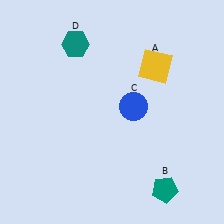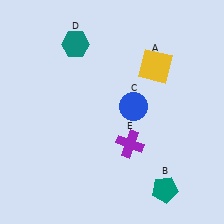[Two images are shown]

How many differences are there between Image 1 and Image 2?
There is 1 difference between the two images.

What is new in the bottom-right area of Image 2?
A purple cross (E) was added in the bottom-right area of Image 2.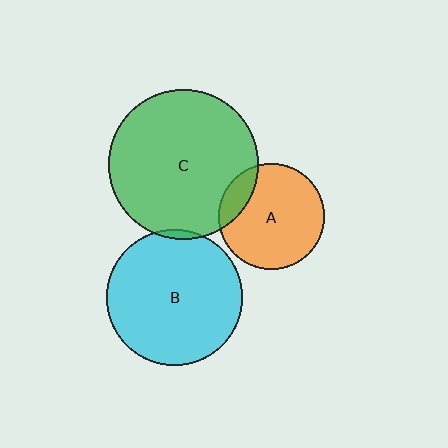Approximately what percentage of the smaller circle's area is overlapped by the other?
Approximately 5%.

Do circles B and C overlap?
Yes.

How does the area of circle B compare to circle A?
Approximately 1.6 times.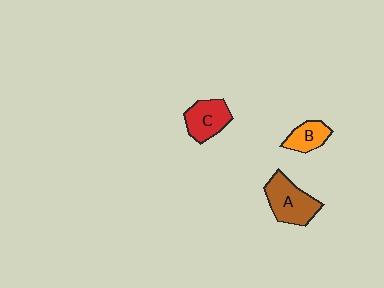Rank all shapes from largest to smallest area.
From largest to smallest: A (brown), C (red), B (orange).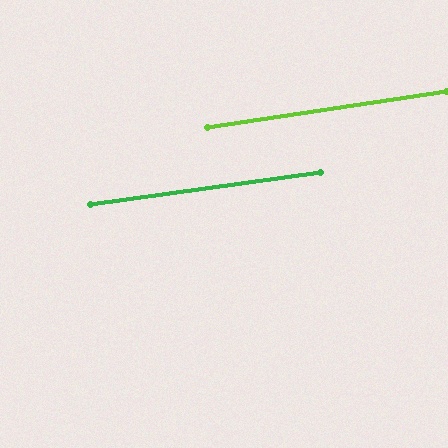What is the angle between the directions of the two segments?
Approximately 1 degree.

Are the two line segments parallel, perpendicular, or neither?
Parallel — their directions differ by only 0.6°.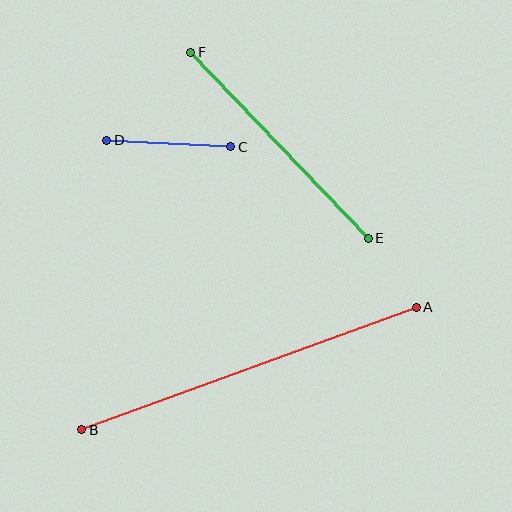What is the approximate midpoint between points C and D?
The midpoint is at approximately (169, 144) pixels.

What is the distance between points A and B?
The distance is approximately 356 pixels.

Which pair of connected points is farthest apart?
Points A and B are farthest apart.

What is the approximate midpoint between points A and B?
The midpoint is at approximately (249, 368) pixels.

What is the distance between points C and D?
The distance is approximately 124 pixels.